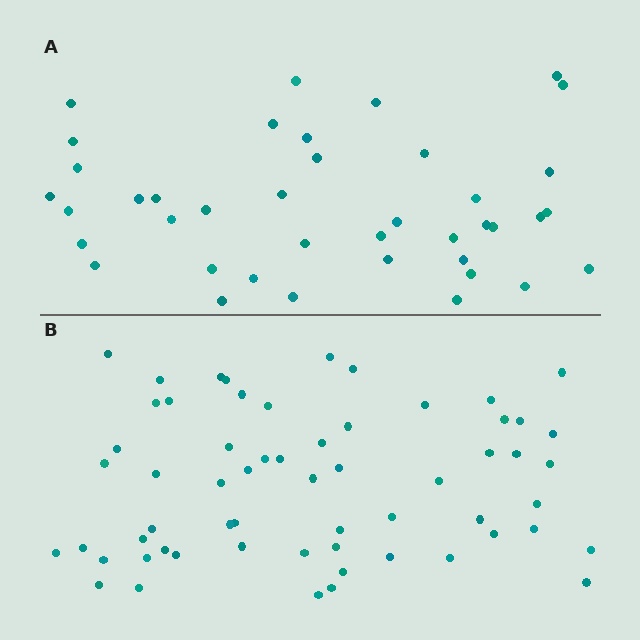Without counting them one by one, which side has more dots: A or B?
Region B (the bottom region) has more dots.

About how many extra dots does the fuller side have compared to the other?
Region B has approximately 20 more dots than region A.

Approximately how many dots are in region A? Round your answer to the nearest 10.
About 40 dots.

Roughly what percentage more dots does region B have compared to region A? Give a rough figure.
About 50% more.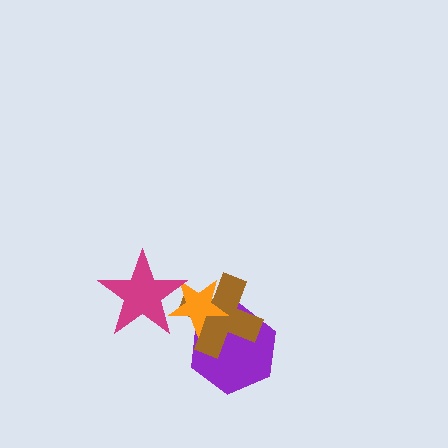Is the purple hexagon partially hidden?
Yes, it is partially covered by another shape.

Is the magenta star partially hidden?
No, no other shape covers it.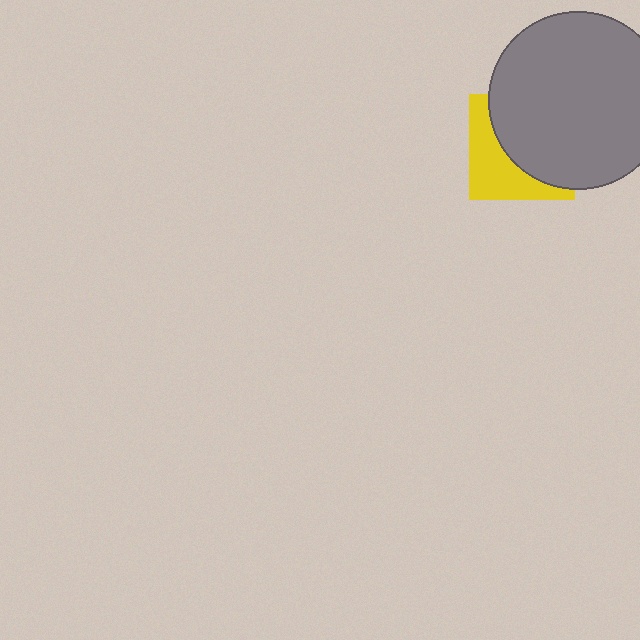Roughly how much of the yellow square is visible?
A small part of it is visible (roughly 40%).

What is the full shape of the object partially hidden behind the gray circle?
The partially hidden object is a yellow square.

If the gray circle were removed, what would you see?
You would see the complete yellow square.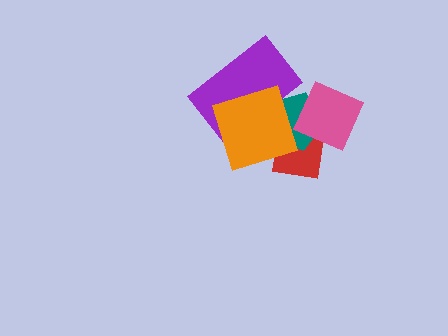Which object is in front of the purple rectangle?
The orange diamond is in front of the purple rectangle.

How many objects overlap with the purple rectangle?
3 objects overlap with the purple rectangle.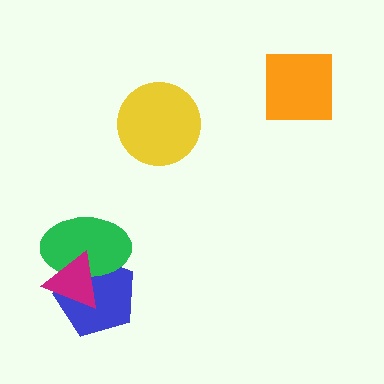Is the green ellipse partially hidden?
Yes, it is partially covered by another shape.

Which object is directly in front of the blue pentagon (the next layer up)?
The green ellipse is directly in front of the blue pentagon.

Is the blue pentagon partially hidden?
Yes, it is partially covered by another shape.